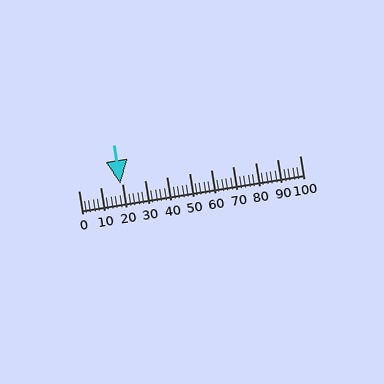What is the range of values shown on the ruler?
The ruler shows values from 0 to 100.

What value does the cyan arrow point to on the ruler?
The cyan arrow points to approximately 19.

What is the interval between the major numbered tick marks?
The major tick marks are spaced 10 units apart.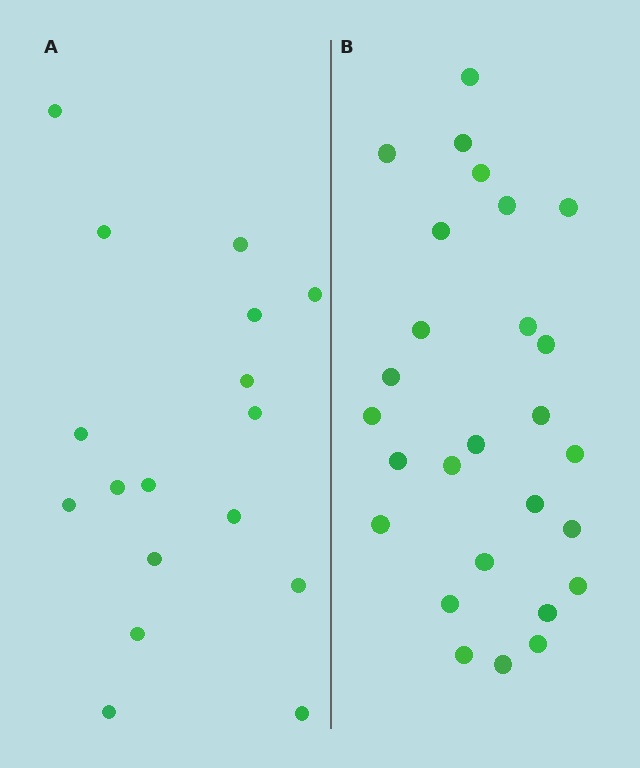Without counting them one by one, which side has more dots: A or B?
Region B (the right region) has more dots.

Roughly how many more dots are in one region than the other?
Region B has roughly 10 or so more dots than region A.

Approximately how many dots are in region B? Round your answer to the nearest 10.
About 30 dots. (The exact count is 27, which rounds to 30.)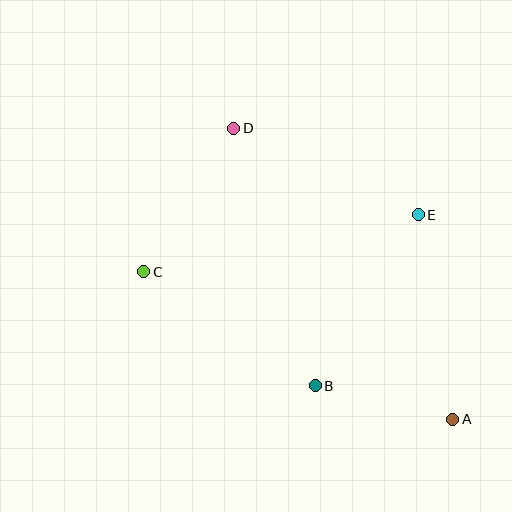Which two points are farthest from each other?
Points A and D are farthest from each other.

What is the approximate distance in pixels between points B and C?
The distance between B and C is approximately 206 pixels.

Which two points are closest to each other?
Points A and B are closest to each other.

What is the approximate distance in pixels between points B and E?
The distance between B and E is approximately 200 pixels.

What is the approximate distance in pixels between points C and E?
The distance between C and E is approximately 280 pixels.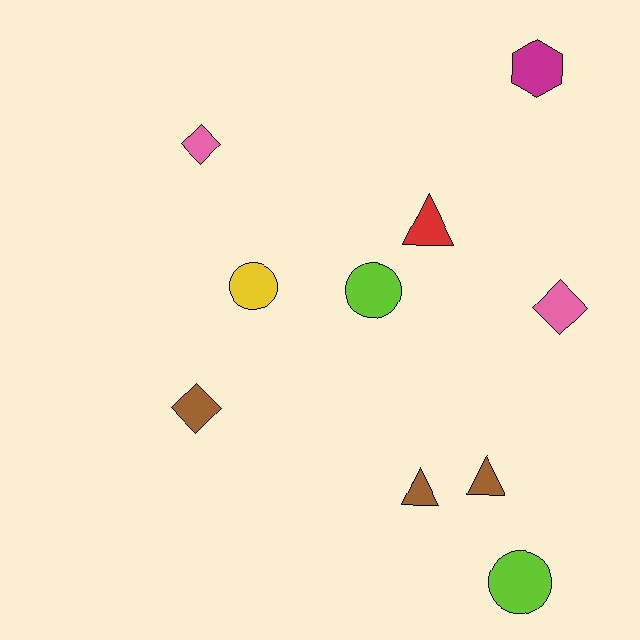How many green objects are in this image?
There are no green objects.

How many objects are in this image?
There are 10 objects.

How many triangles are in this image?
There are 3 triangles.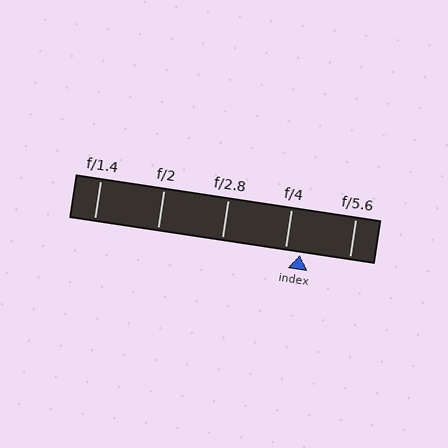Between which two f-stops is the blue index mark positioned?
The index mark is between f/4 and f/5.6.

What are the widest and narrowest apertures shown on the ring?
The widest aperture shown is f/1.4 and the narrowest is f/5.6.